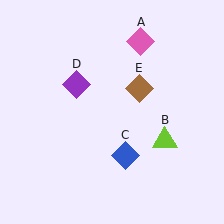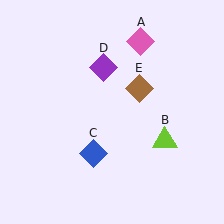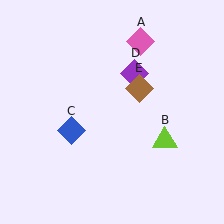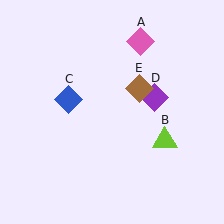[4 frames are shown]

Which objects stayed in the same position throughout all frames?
Pink diamond (object A) and lime triangle (object B) and brown diamond (object E) remained stationary.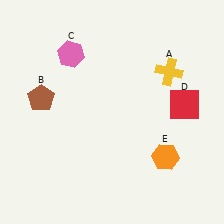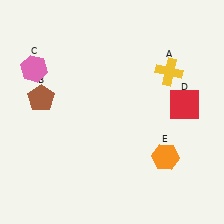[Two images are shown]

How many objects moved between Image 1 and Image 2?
1 object moved between the two images.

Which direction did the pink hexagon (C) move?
The pink hexagon (C) moved left.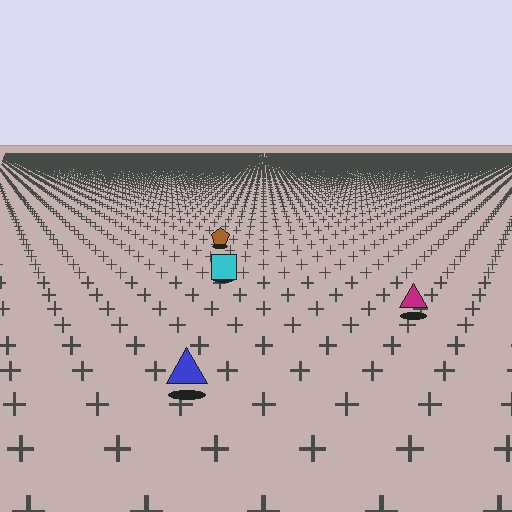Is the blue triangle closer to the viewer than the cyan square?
Yes. The blue triangle is closer — you can tell from the texture gradient: the ground texture is coarser near it.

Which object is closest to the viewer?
The blue triangle is closest. The texture marks near it are larger and more spread out.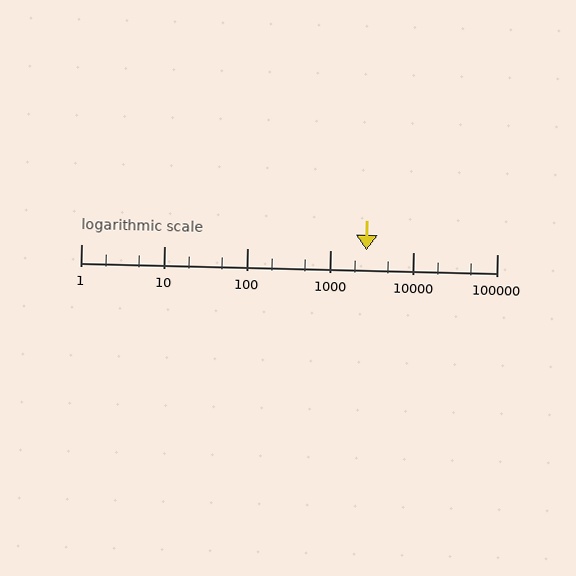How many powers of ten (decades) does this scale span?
The scale spans 5 decades, from 1 to 100000.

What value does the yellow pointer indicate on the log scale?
The pointer indicates approximately 2700.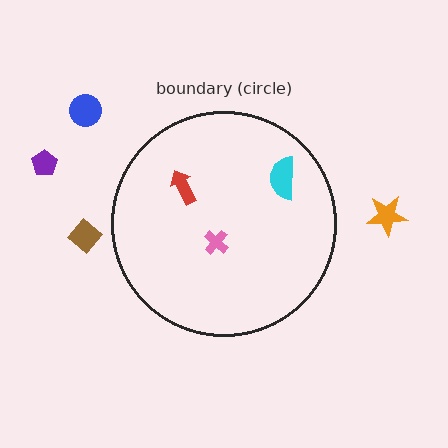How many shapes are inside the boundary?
3 inside, 4 outside.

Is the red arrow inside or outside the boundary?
Inside.